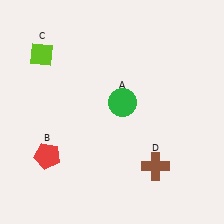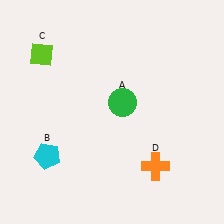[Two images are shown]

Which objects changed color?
B changed from red to cyan. D changed from brown to orange.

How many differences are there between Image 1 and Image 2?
There are 2 differences between the two images.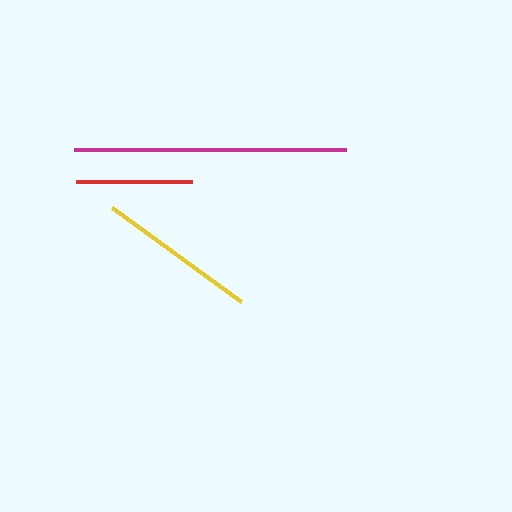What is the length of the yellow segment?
The yellow segment is approximately 160 pixels long.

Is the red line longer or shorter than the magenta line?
The magenta line is longer than the red line.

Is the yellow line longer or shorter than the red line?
The yellow line is longer than the red line.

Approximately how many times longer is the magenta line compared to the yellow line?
The magenta line is approximately 1.7 times the length of the yellow line.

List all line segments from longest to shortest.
From longest to shortest: magenta, yellow, red.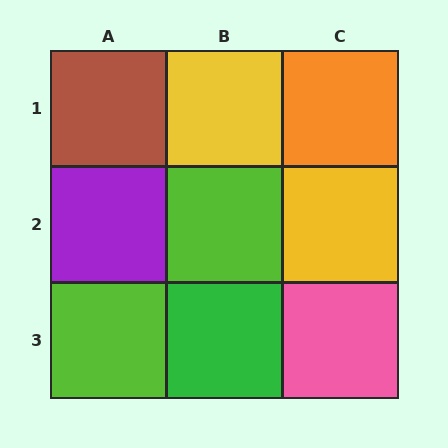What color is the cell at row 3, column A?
Lime.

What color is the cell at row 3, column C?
Pink.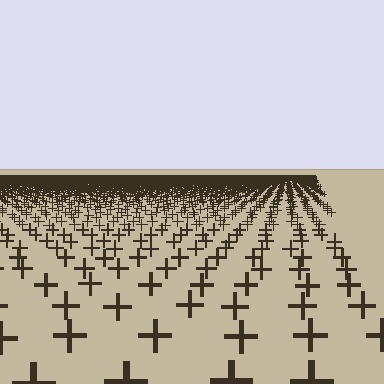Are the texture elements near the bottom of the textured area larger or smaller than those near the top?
Larger. Near the bottom, elements are closer to the viewer and appear at a bigger on-screen size.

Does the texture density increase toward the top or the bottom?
Density increases toward the top.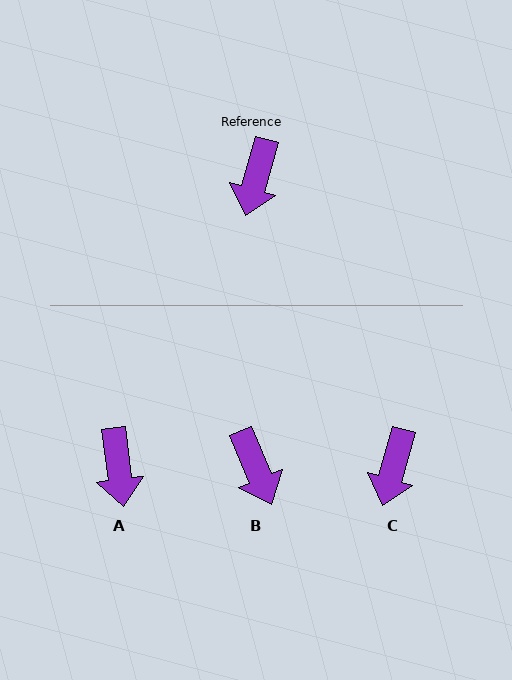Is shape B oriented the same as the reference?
No, it is off by about 39 degrees.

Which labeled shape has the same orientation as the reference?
C.